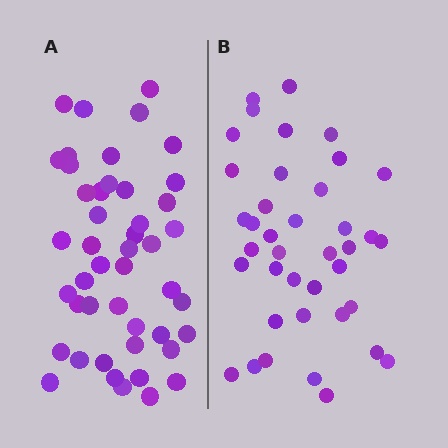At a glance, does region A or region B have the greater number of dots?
Region A (the left region) has more dots.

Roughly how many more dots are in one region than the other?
Region A has roughly 8 or so more dots than region B.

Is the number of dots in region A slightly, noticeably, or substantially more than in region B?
Region A has only slightly more — the two regions are fairly close. The ratio is roughly 1.2 to 1.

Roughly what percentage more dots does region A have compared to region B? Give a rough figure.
About 20% more.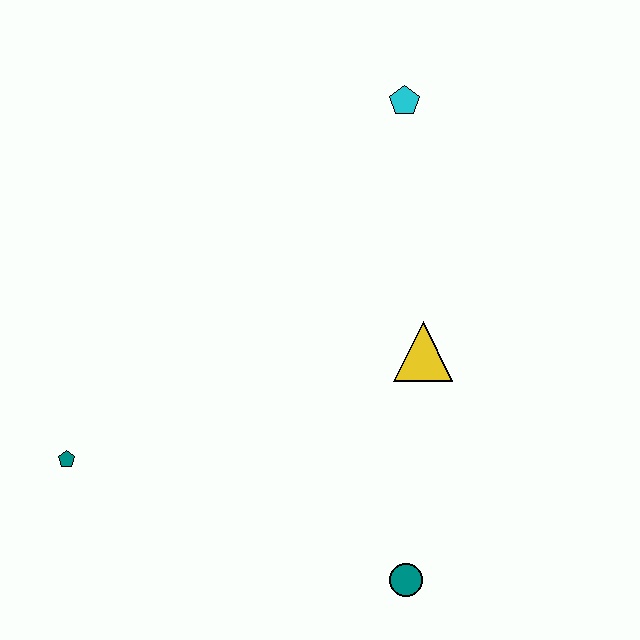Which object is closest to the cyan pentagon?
The yellow triangle is closest to the cyan pentagon.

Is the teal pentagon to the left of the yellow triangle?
Yes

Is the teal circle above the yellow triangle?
No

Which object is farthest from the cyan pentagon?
The teal pentagon is farthest from the cyan pentagon.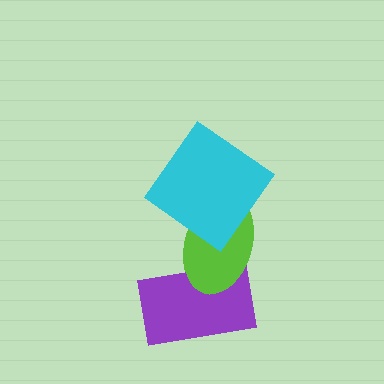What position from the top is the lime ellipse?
The lime ellipse is 2nd from the top.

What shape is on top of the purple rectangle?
The lime ellipse is on top of the purple rectangle.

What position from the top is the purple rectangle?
The purple rectangle is 3rd from the top.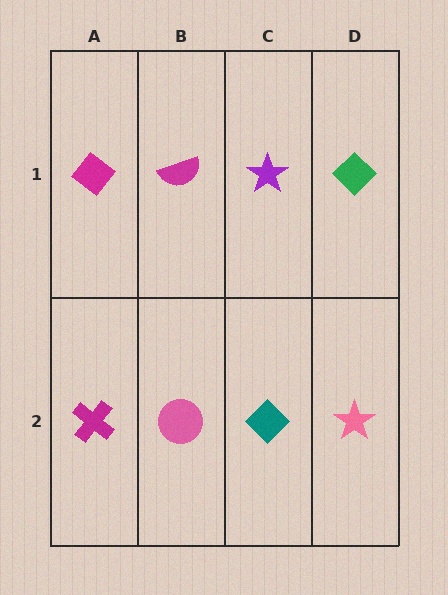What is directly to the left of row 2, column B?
A magenta cross.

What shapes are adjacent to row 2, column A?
A magenta diamond (row 1, column A), a pink circle (row 2, column B).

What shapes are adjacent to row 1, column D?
A pink star (row 2, column D), a purple star (row 1, column C).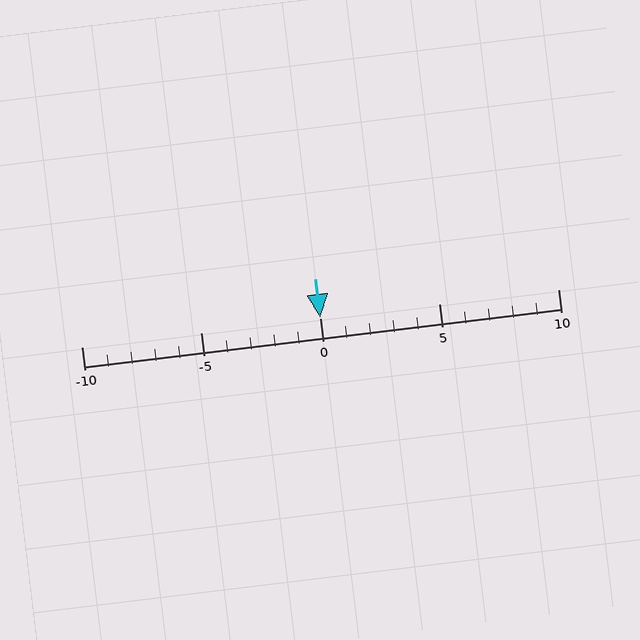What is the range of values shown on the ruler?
The ruler shows values from -10 to 10.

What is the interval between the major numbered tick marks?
The major tick marks are spaced 5 units apart.